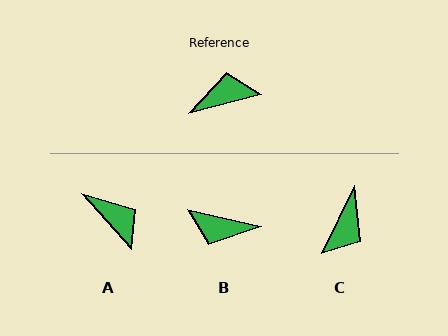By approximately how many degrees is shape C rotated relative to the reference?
Approximately 131 degrees clockwise.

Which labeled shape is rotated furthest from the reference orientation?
B, about 152 degrees away.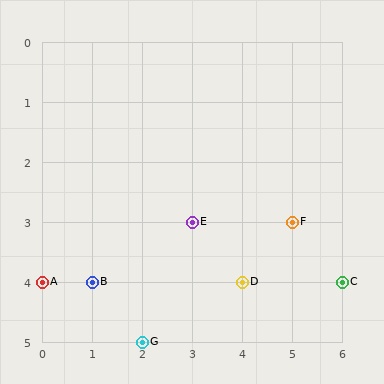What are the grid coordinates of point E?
Point E is at grid coordinates (3, 3).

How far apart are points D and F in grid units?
Points D and F are 1 column and 1 row apart (about 1.4 grid units diagonally).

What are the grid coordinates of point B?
Point B is at grid coordinates (1, 4).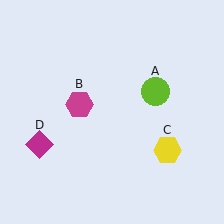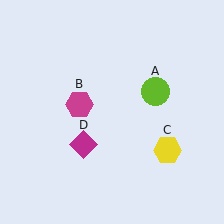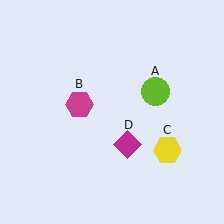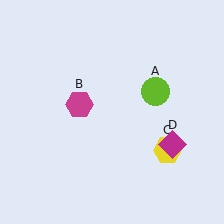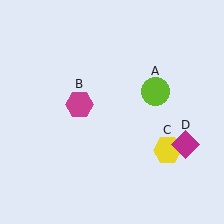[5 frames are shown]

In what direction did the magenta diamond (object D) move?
The magenta diamond (object D) moved right.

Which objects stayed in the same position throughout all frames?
Lime circle (object A) and magenta hexagon (object B) and yellow hexagon (object C) remained stationary.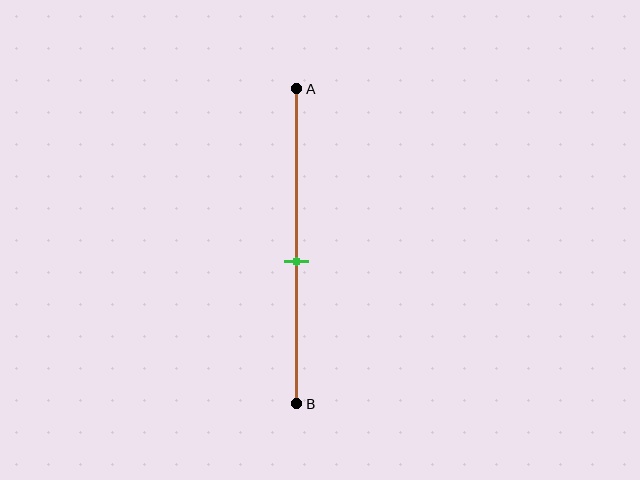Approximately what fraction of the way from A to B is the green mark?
The green mark is approximately 55% of the way from A to B.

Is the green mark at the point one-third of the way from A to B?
No, the mark is at about 55% from A, not at the 33% one-third point.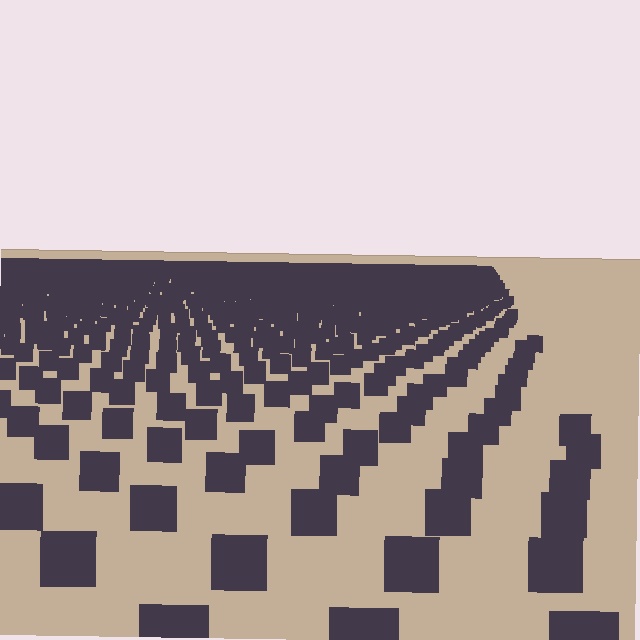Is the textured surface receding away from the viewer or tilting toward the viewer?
The surface is receding away from the viewer. Texture elements get smaller and denser toward the top.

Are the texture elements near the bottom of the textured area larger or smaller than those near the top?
Larger. Near the bottom, elements are closer to the viewer and appear at a bigger on-screen size.